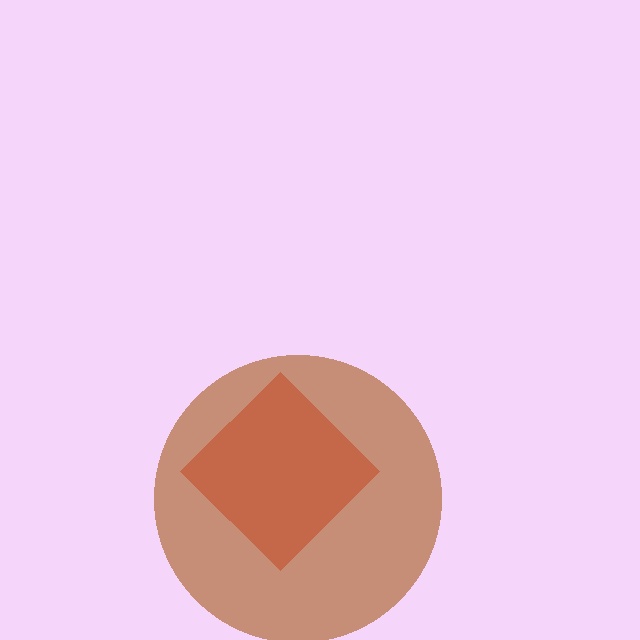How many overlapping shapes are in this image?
There are 2 overlapping shapes in the image.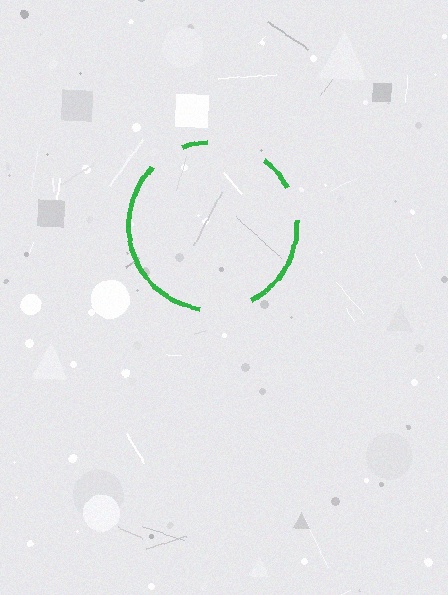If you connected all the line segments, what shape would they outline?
They would outline a circle.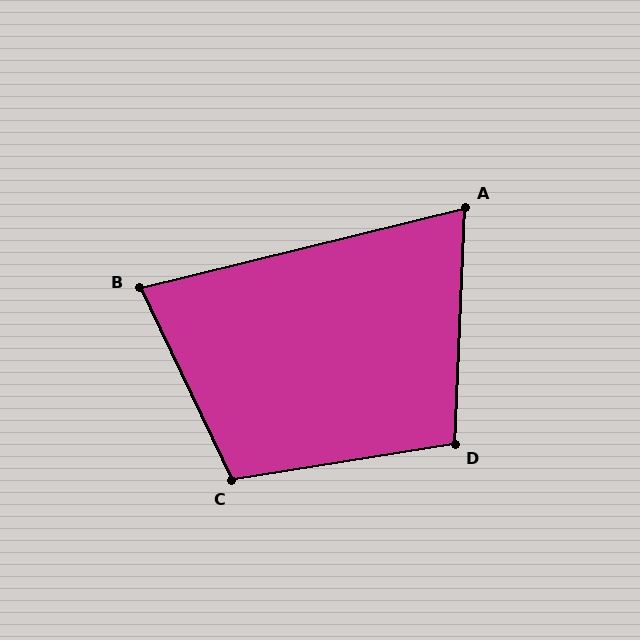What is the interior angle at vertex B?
Approximately 78 degrees (acute).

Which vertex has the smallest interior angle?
A, at approximately 74 degrees.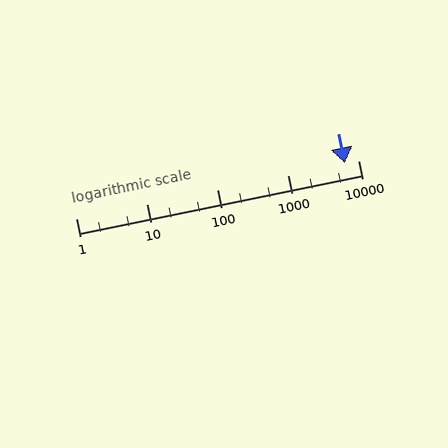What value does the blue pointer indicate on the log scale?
The pointer indicates approximately 6400.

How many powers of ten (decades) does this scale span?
The scale spans 4 decades, from 1 to 10000.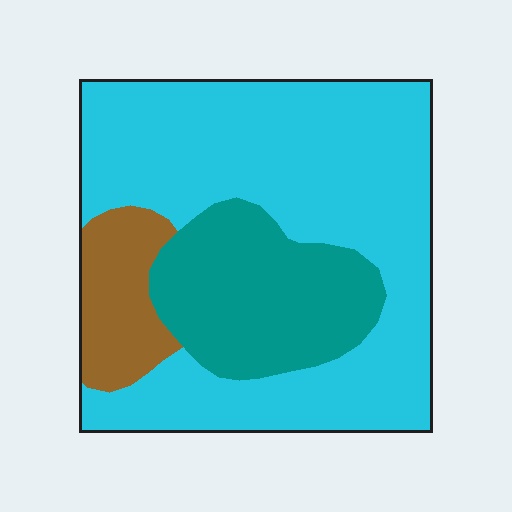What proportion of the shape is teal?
Teal covers around 25% of the shape.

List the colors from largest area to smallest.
From largest to smallest: cyan, teal, brown.